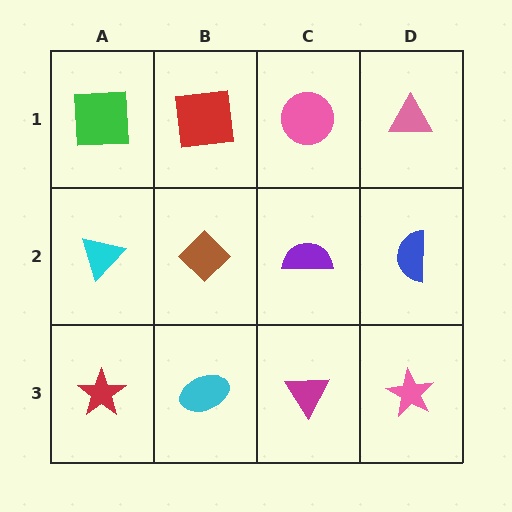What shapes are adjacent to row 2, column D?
A pink triangle (row 1, column D), a pink star (row 3, column D), a purple semicircle (row 2, column C).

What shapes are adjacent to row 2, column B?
A red square (row 1, column B), a cyan ellipse (row 3, column B), a cyan triangle (row 2, column A), a purple semicircle (row 2, column C).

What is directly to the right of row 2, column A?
A brown diamond.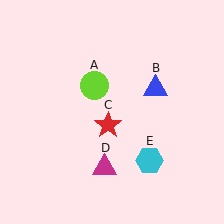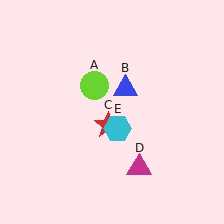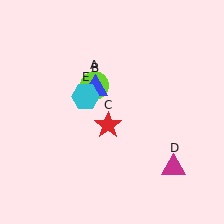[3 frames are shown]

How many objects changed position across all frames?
3 objects changed position: blue triangle (object B), magenta triangle (object D), cyan hexagon (object E).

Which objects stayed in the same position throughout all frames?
Lime circle (object A) and red star (object C) remained stationary.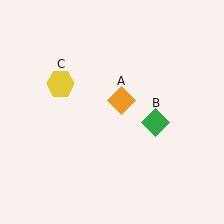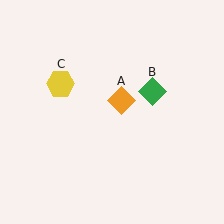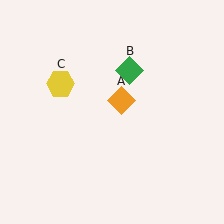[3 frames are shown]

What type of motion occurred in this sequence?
The green diamond (object B) rotated counterclockwise around the center of the scene.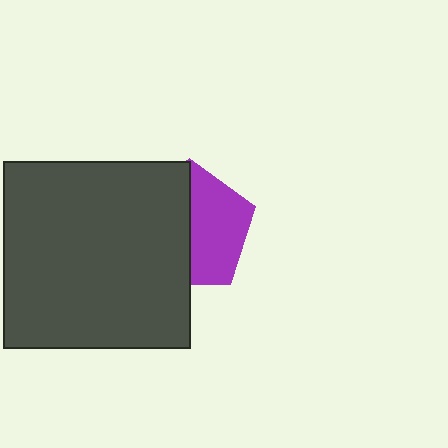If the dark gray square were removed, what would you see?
You would see the complete purple pentagon.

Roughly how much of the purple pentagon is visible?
About half of it is visible (roughly 48%).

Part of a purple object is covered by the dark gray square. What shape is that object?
It is a pentagon.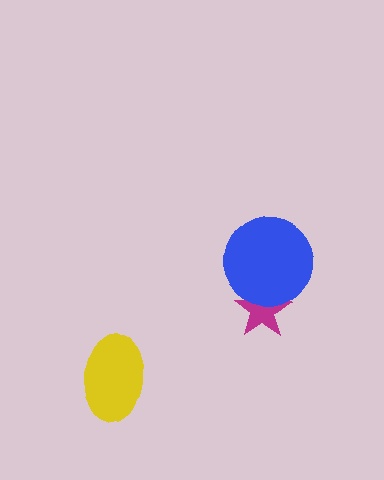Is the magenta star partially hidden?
Yes, it is partially covered by another shape.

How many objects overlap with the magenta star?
1 object overlaps with the magenta star.